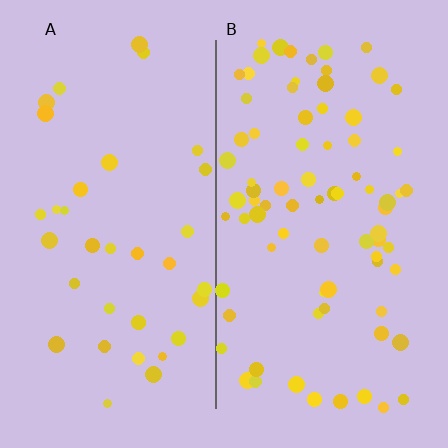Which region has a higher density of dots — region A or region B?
B (the right).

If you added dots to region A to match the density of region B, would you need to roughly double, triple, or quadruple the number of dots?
Approximately double.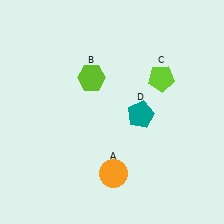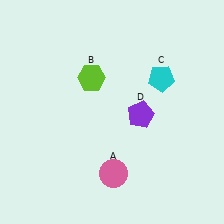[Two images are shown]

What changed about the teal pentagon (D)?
In Image 1, D is teal. In Image 2, it changed to purple.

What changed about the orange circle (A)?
In Image 1, A is orange. In Image 2, it changed to pink.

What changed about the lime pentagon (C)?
In Image 1, C is lime. In Image 2, it changed to cyan.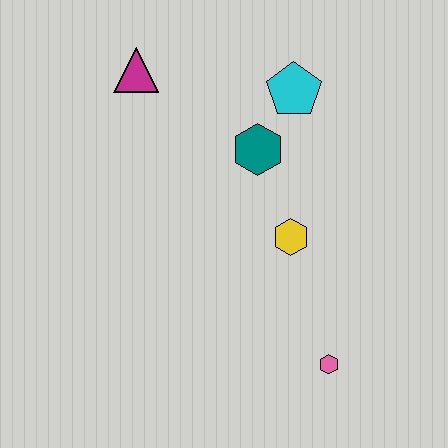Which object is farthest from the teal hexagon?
The pink hexagon is farthest from the teal hexagon.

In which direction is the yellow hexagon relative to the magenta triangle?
The yellow hexagon is below the magenta triangle.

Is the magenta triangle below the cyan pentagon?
No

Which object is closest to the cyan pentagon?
The teal hexagon is closest to the cyan pentagon.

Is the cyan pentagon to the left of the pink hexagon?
Yes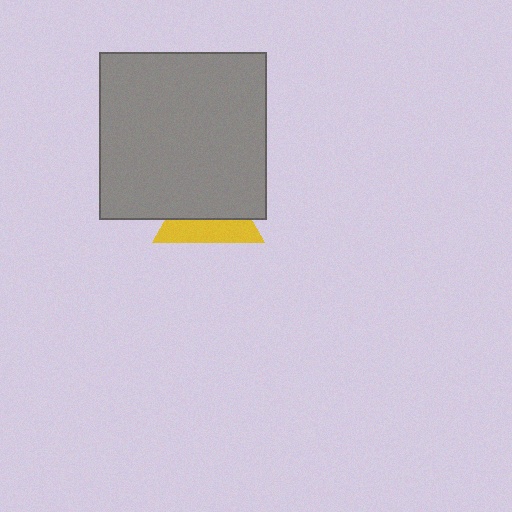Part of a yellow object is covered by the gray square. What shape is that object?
It is a triangle.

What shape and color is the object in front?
The object in front is a gray square.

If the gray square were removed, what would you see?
You would see the complete yellow triangle.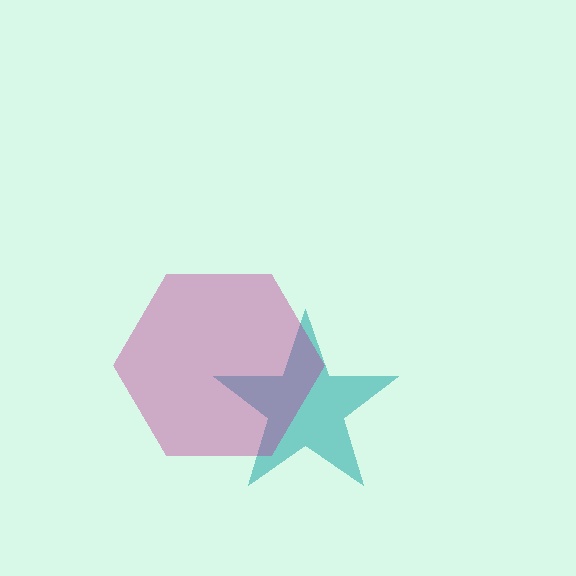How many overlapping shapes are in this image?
There are 2 overlapping shapes in the image.